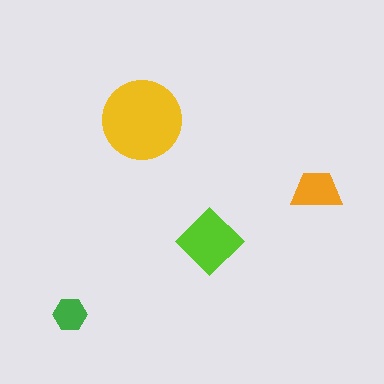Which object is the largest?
The yellow circle.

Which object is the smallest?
The green hexagon.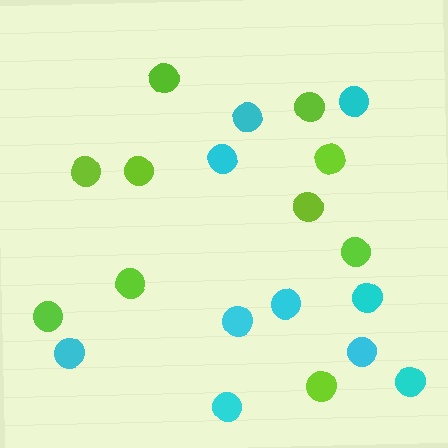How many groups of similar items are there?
There are 2 groups: one group of cyan circles (10) and one group of lime circles (10).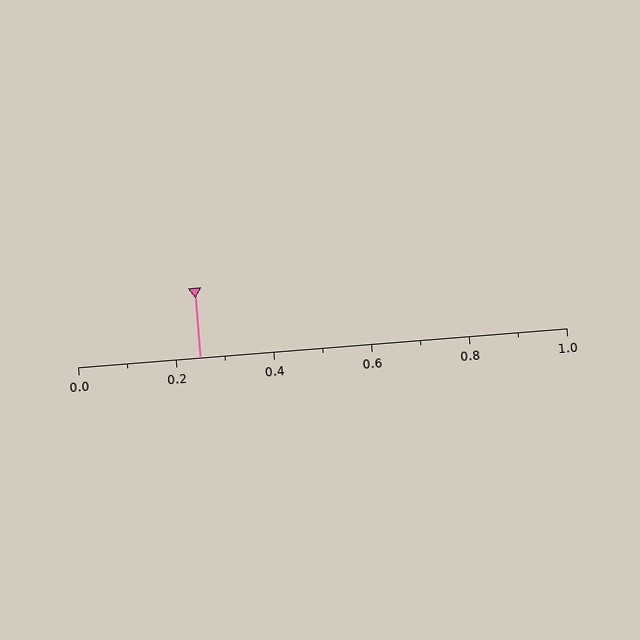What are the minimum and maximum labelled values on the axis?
The axis runs from 0.0 to 1.0.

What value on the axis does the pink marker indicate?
The marker indicates approximately 0.25.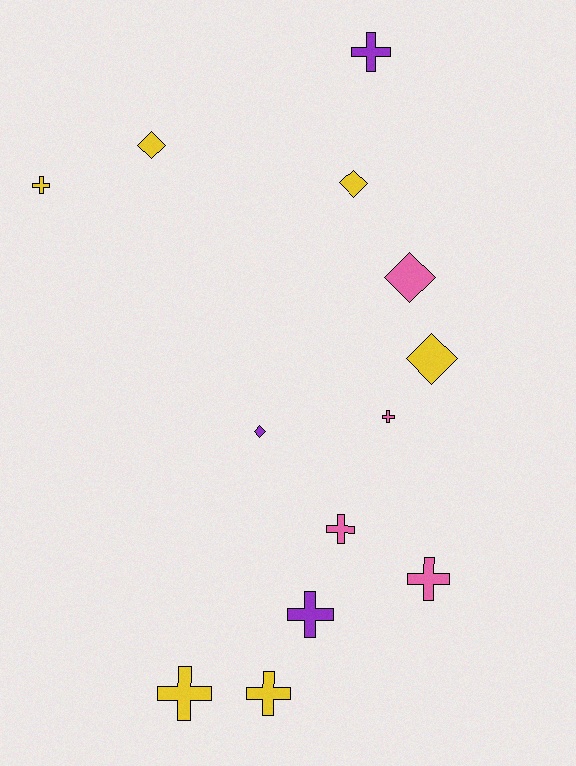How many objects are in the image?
There are 13 objects.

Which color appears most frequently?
Yellow, with 6 objects.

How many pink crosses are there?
There are 3 pink crosses.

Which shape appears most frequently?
Cross, with 8 objects.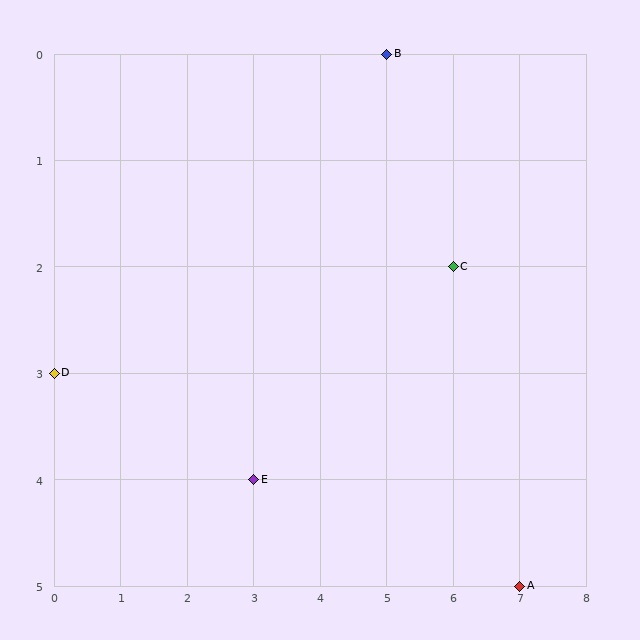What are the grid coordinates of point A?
Point A is at grid coordinates (7, 5).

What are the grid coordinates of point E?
Point E is at grid coordinates (3, 4).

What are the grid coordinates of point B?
Point B is at grid coordinates (5, 0).